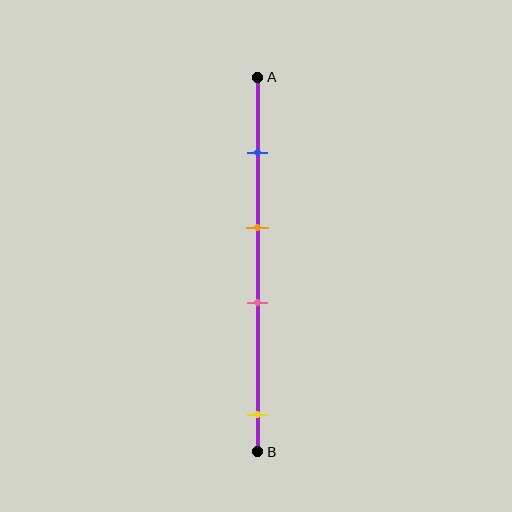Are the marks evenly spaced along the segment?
No, the marks are not evenly spaced.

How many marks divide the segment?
There are 4 marks dividing the segment.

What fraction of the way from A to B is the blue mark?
The blue mark is approximately 20% (0.2) of the way from A to B.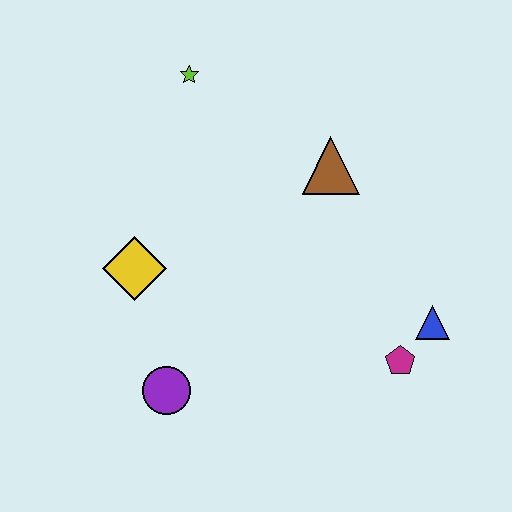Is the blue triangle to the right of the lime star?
Yes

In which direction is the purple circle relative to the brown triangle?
The purple circle is below the brown triangle.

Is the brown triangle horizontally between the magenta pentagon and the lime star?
Yes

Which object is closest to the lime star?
The brown triangle is closest to the lime star.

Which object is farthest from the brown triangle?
The purple circle is farthest from the brown triangle.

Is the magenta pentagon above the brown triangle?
No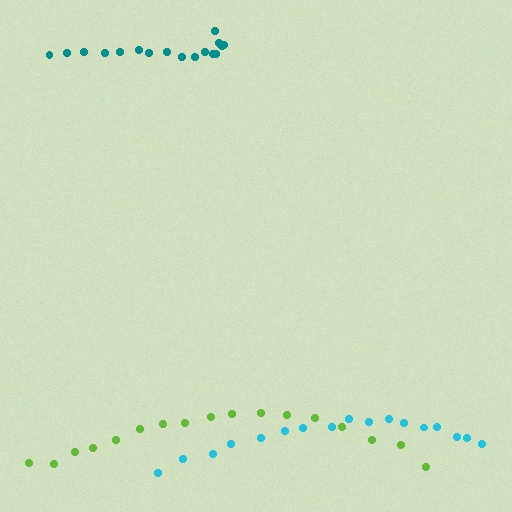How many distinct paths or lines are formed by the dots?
There are 3 distinct paths.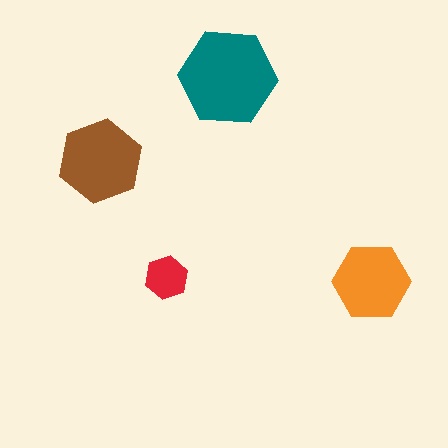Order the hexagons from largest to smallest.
the teal one, the brown one, the orange one, the red one.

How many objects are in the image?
There are 4 objects in the image.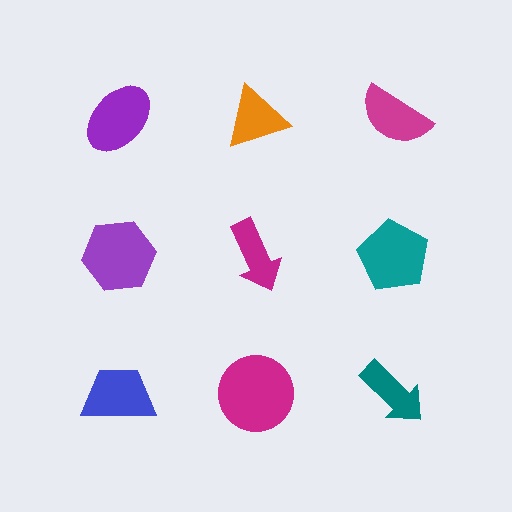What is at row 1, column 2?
An orange triangle.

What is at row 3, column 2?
A magenta circle.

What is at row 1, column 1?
A purple ellipse.